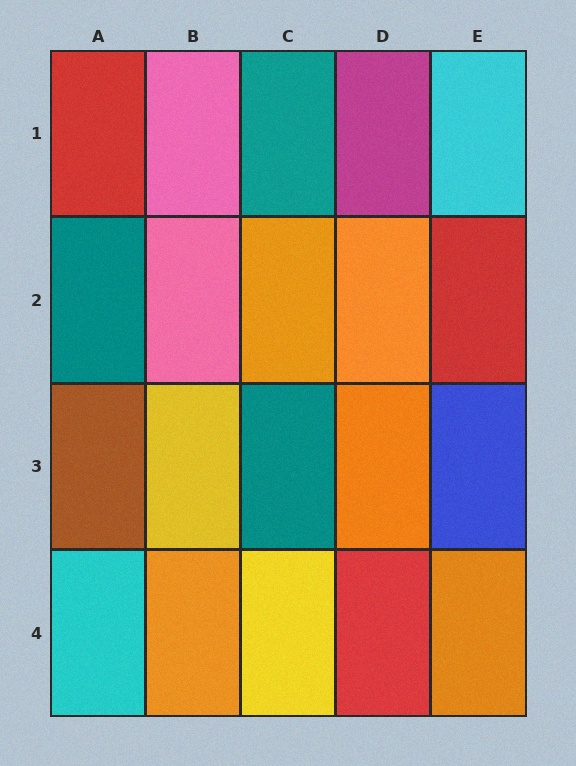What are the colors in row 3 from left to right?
Brown, yellow, teal, orange, blue.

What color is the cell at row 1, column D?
Magenta.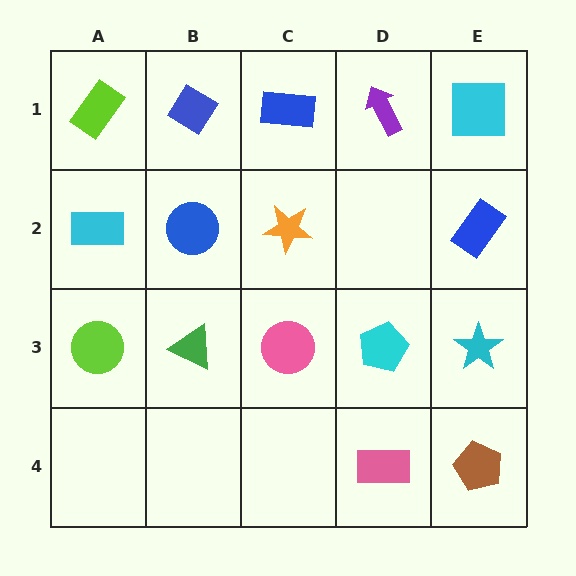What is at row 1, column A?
A lime rectangle.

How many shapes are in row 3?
5 shapes.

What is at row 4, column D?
A pink rectangle.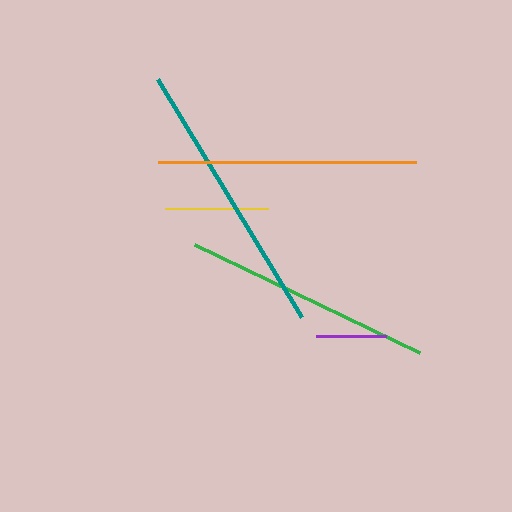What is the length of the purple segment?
The purple segment is approximately 70 pixels long.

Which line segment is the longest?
The teal line is the longest at approximately 278 pixels.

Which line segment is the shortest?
The purple line is the shortest at approximately 70 pixels.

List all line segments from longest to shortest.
From longest to shortest: teal, orange, green, yellow, purple.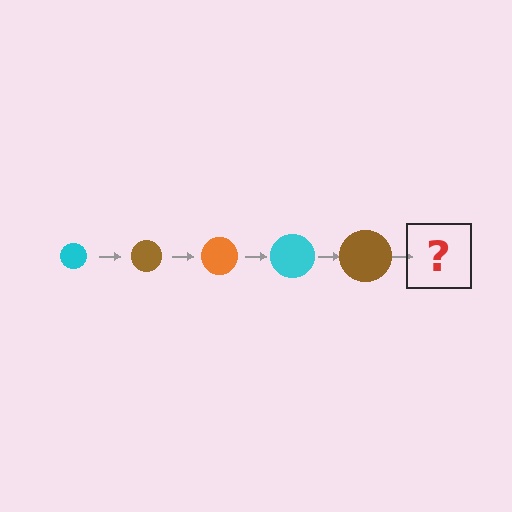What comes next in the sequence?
The next element should be an orange circle, larger than the previous one.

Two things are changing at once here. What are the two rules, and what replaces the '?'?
The two rules are that the circle grows larger each step and the color cycles through cyan, brown, and orange. The '?' should be an orange circle, larger than the previous one.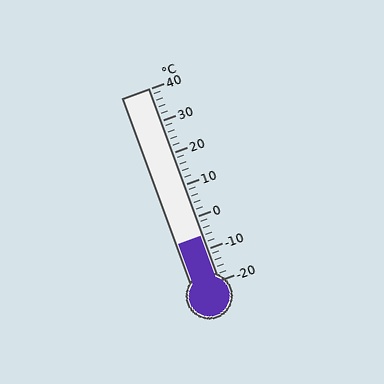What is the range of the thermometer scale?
The thermometer scale ranges from -20°C to 40°C.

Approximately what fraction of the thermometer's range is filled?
The thermometer is filled to approximately 25% of its range.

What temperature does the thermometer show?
The thermometer shows approximately -6°C.